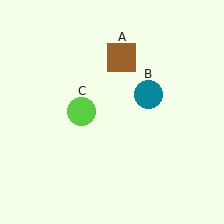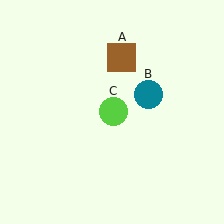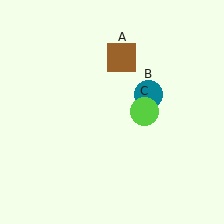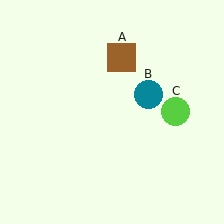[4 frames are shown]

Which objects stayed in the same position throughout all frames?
Brown square (object A) and teal circle (object B) remained stationary.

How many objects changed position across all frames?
1 object changed position: lime circle (object C).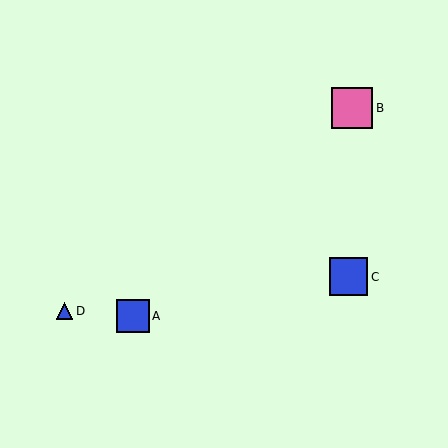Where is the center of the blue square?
The center of the blue square is at (349, 277).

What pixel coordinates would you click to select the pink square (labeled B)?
Click at (352, 108) to select the pink square B.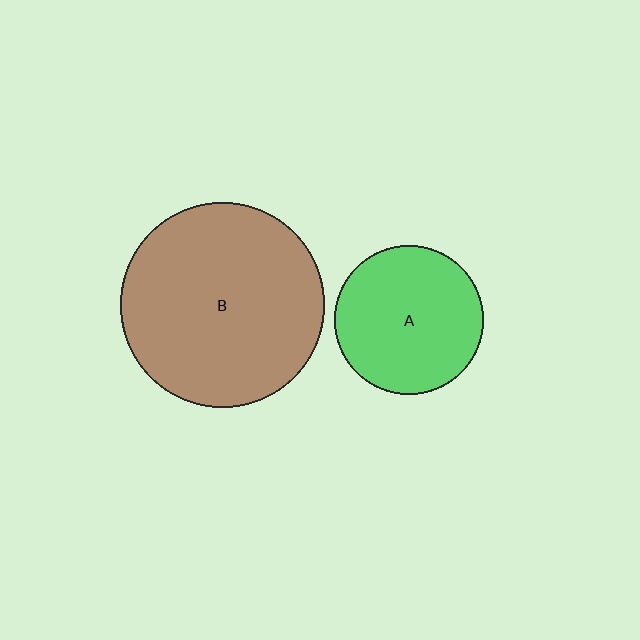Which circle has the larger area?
Circle B (brown).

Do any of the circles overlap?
No, none of the circles overlap.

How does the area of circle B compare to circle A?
Approximately 1.9 times.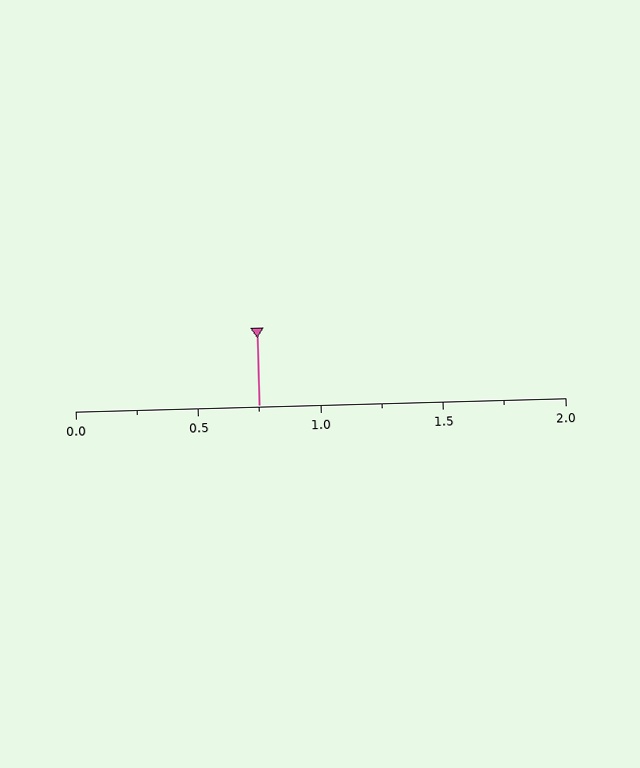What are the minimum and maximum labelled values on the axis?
The axis runs from 0.0 to 2.0.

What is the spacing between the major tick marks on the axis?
The major ticks are spaced 0.5 apart.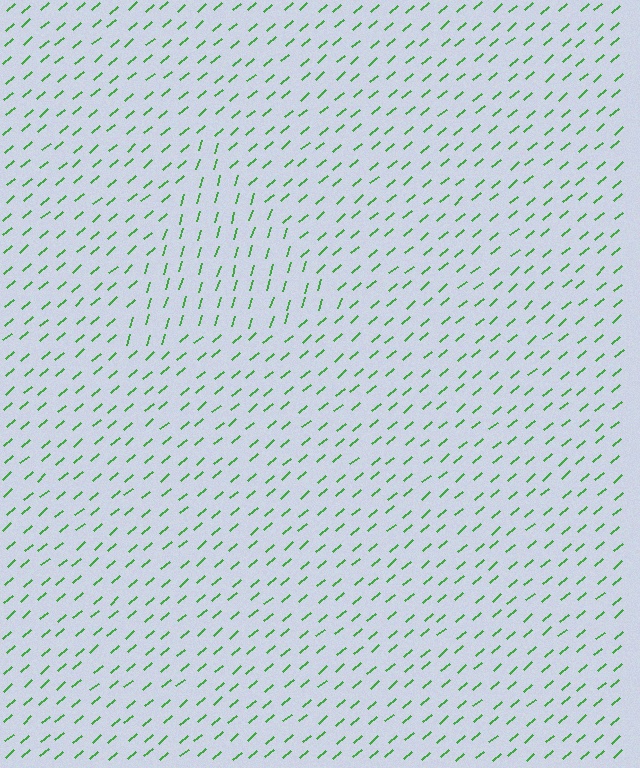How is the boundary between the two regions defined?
The boundary is defined purely by a change in line orientation (approximately 32 degrees difference). All lines are the same color and thickness.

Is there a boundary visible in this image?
Yes, there is a texture boundary formed by a change in line orientation.